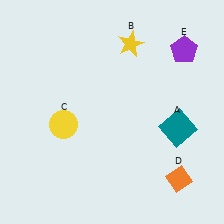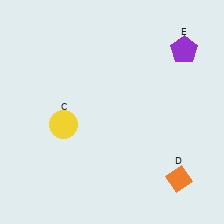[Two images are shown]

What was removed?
The yellow star (B), the teal square (A) were removed in Image 2.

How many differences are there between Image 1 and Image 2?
There are 2 differences between the two images.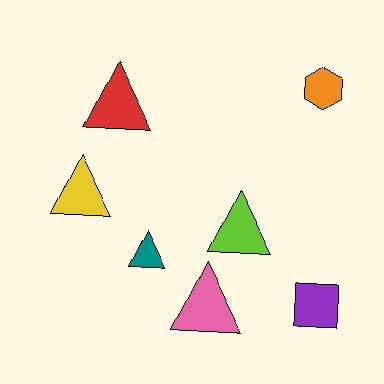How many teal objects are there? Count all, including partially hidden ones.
There is 1 teal object.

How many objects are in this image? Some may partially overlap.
There are 7 objects.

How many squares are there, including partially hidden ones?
There is 1 square.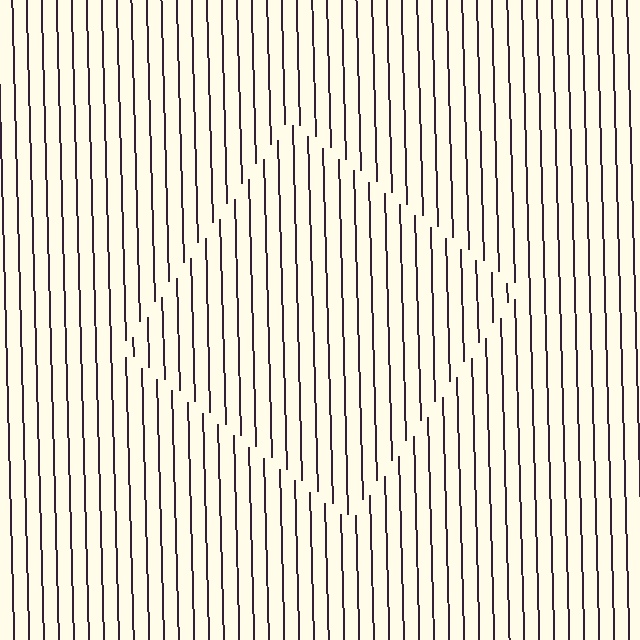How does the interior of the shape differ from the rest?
The interior of the shape contains the same grating, shifted by half a period — the contour is defined by the phase discontinuity where line-ends from the inner and outer gratings abut.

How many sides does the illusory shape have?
4 sides — the line-ends trace a square.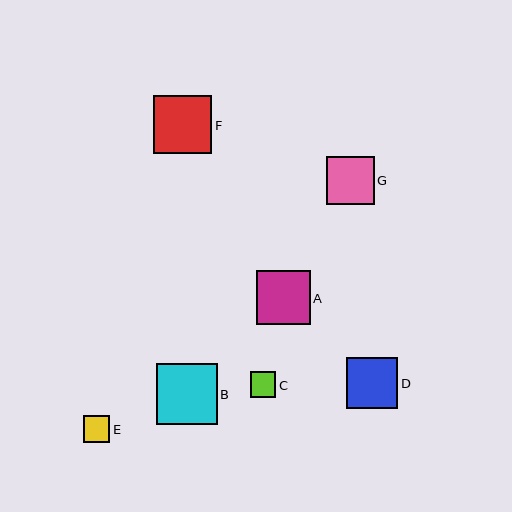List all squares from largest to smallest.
From largest to smallest: B, F, A, D, G, E, C.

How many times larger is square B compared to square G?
Square B is approximately 1.3 times the size of square G.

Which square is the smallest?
Square C is the smallest with a size of approximately 25 pixels.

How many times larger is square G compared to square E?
Square G is approximately 1.8 times the size of square E.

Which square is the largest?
Square B is the largest with a size of approximately 61 pixels.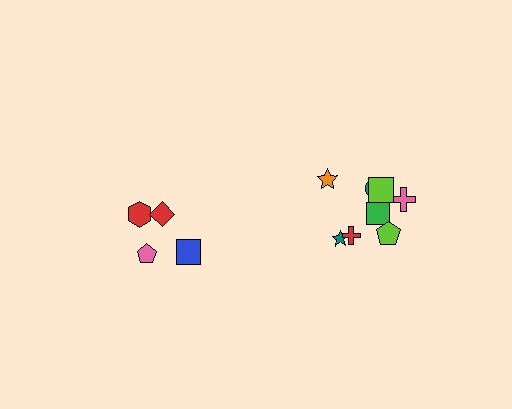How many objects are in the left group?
There are 4 objects.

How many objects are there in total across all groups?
There are 12 objects.